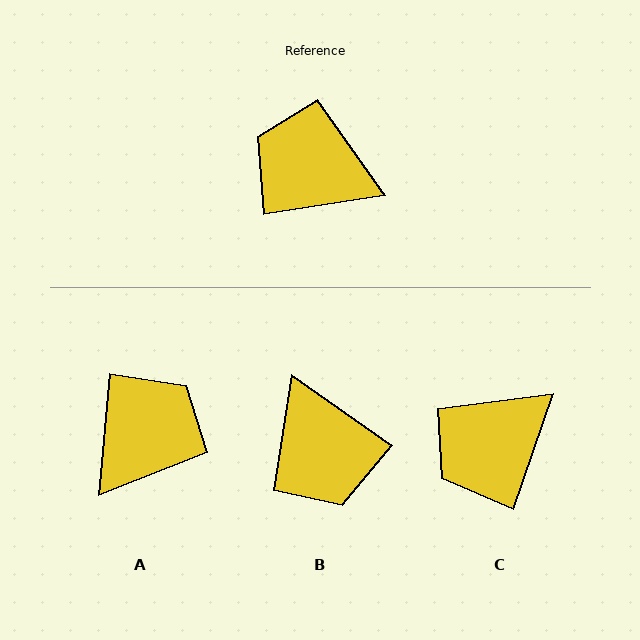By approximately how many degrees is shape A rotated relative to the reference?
Approximately 104 degrees clockwise.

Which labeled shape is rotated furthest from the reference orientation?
B, about 136 degrees away.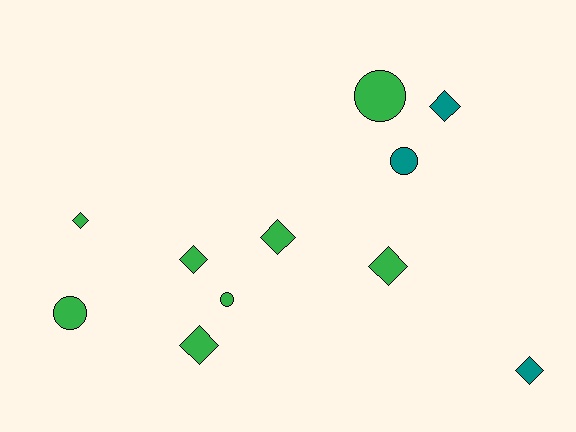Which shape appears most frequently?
Diamond, with 7 objects.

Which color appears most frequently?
Green, with 8 objects.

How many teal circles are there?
There is 1 teal circle.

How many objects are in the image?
There are 11 objects.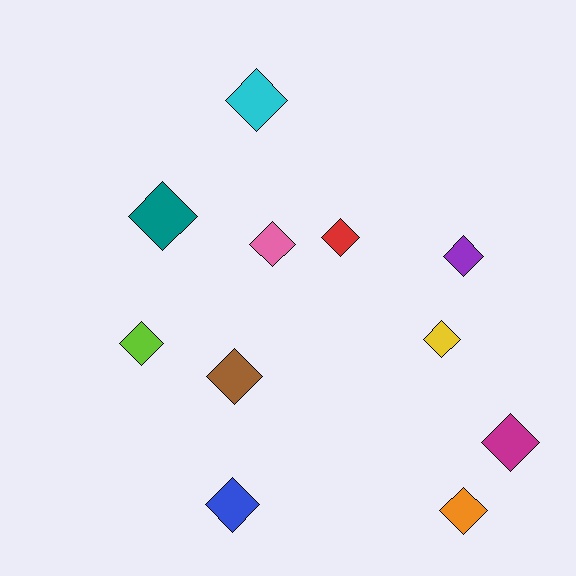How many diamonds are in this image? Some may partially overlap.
There are 11 diamonds.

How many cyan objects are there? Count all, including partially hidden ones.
There is 1 cyan object.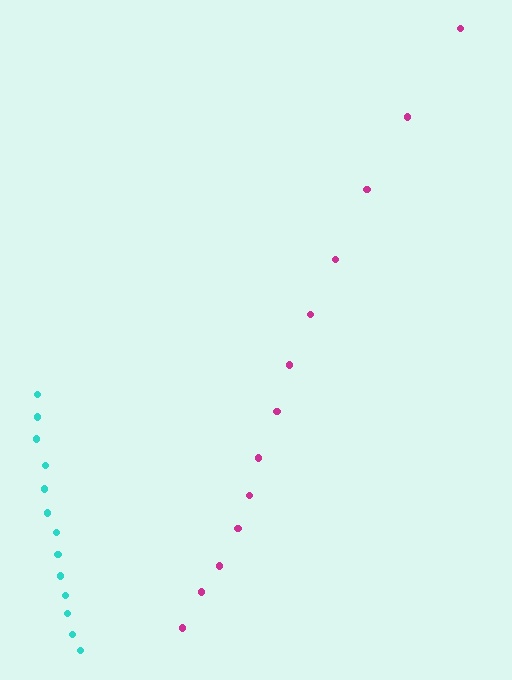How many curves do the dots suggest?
There are 2 distinct paths.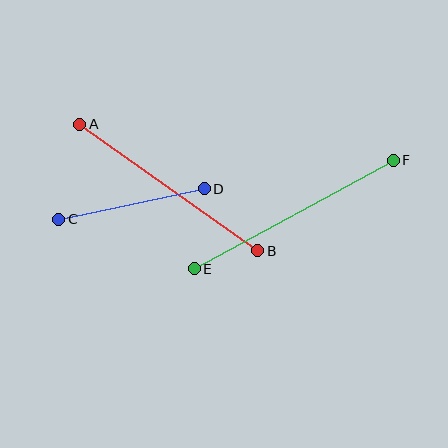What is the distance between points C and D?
The distance is approximately 149 pixels.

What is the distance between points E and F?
The distance is approximately 227 pixels.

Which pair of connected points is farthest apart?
Points E and F are farthest apart.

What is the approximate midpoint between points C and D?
The midpoint is at approximately (131, 204) pixels.